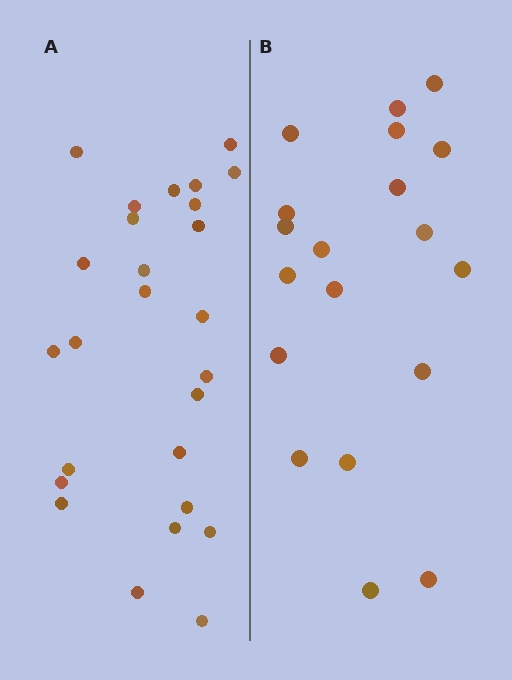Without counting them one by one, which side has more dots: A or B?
Region A (the left region) has more dots.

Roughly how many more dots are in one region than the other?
Region A has roughly 8 or so more dots than region B.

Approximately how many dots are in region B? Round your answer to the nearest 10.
About 20 dots. (The exact count is 19, which rounds to 20.)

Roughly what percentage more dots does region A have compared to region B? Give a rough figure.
About 35% more.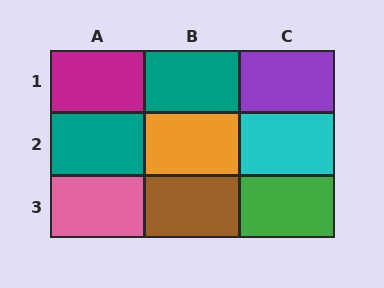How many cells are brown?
1 cell is brown.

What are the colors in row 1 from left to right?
Magenta, teal, purple.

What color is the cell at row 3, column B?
Brown.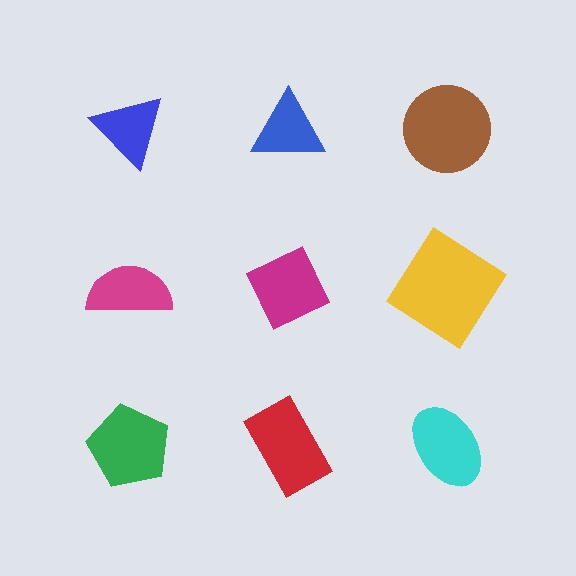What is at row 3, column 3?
A cyan ellipse.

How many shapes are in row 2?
3 shapes.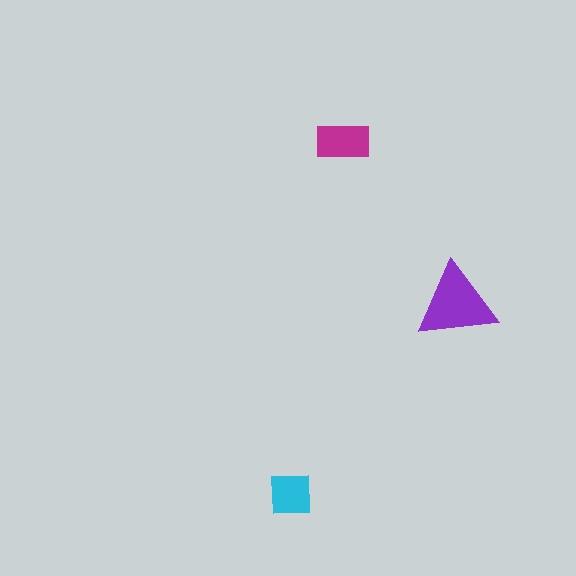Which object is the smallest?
The cyan square.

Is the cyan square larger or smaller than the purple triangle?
Smaller.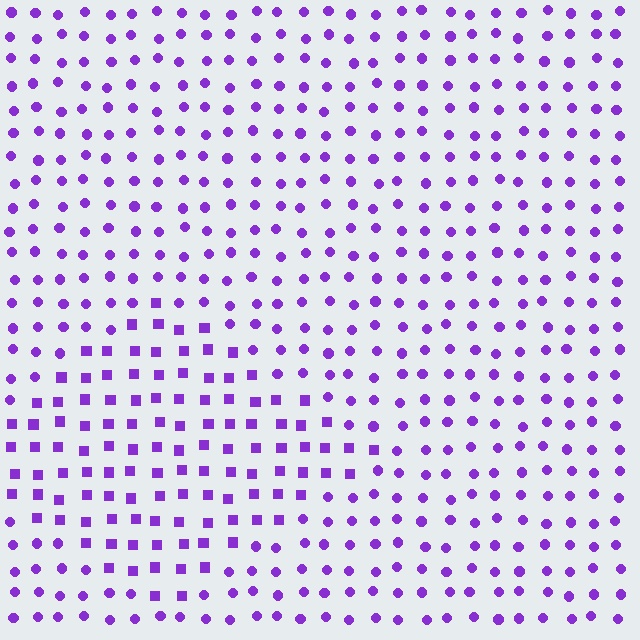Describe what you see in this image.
The image is filled with small purple elements arranged in a uniform grid. A diamond-shaped region contains squares, while the surrounding area contains circles. The boundary is defined purely by the change in element shape.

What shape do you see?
I see a diamond.